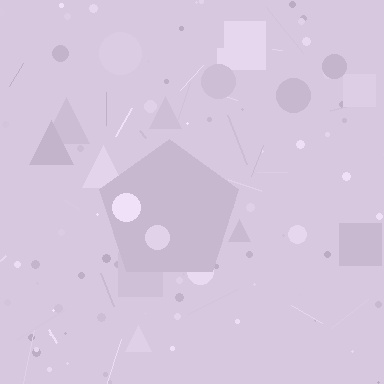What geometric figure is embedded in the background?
A pentagon is embedded in the background.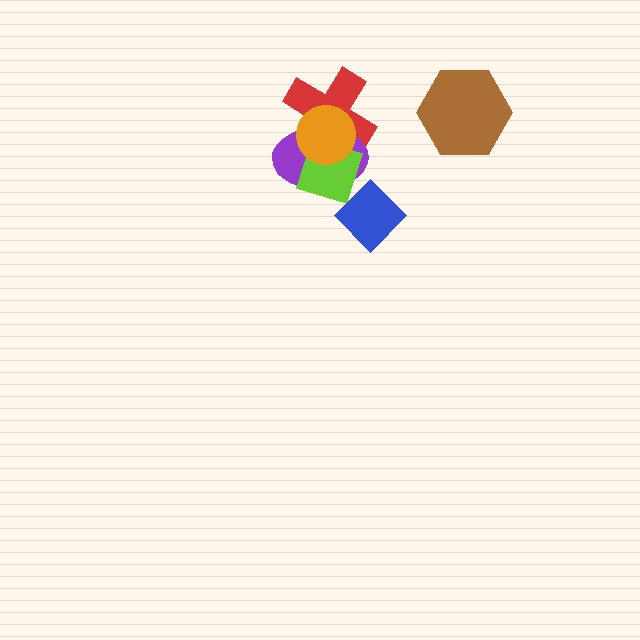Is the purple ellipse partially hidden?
Yes, it is partially covered by another shape.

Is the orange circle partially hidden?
No, no other shape covers it.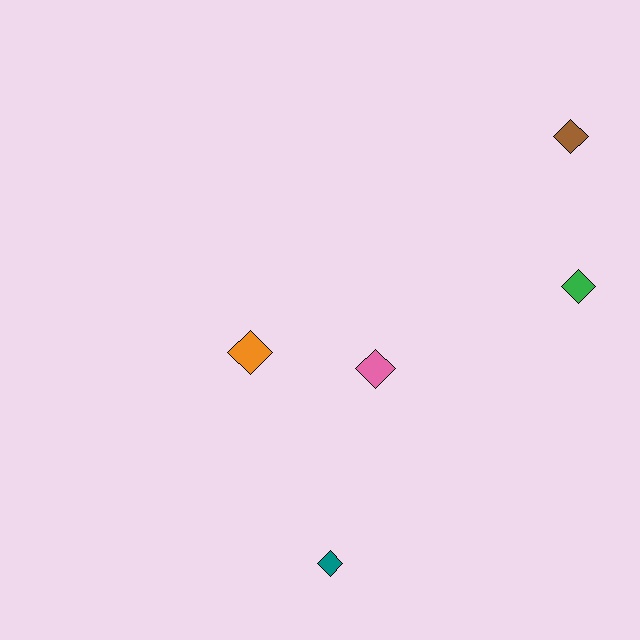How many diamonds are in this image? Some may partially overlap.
There are 5 diamonds.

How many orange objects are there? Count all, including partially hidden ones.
There is 1 orange object.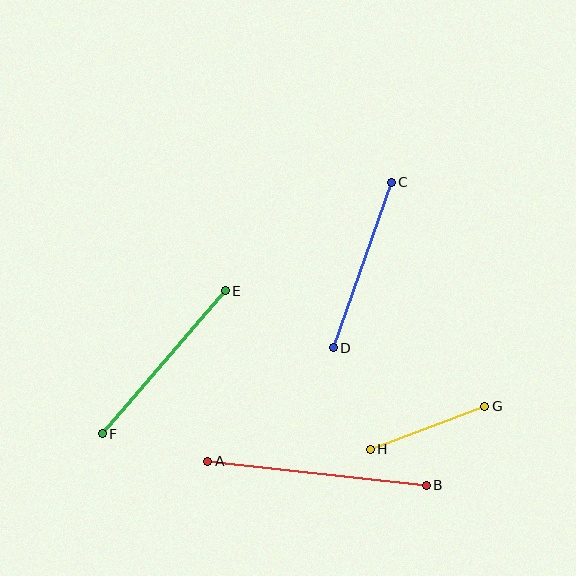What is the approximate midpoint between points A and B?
The midpoint is at approximately (317, 473) pixels.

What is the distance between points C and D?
The distance is approximately 175 pixels.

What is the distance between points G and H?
The distance is approximately 123 pixels.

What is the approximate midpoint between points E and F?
The midpoint is at approximately (164, 362) pixels.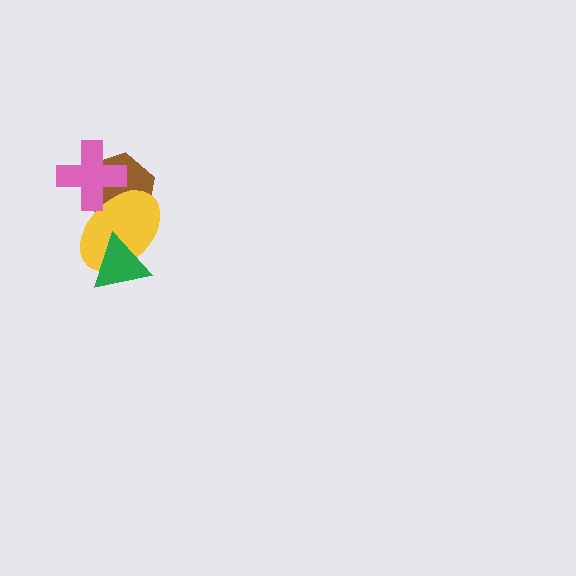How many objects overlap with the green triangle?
1 object overlaps with the green triangle.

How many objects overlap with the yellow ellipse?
3 objects overlap with the yellow ellipse.